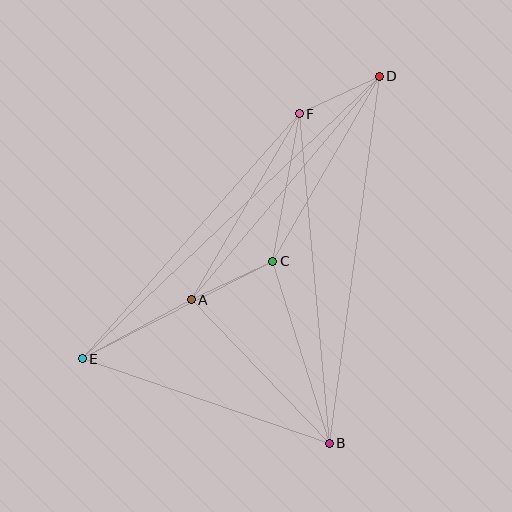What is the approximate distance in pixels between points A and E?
The distance between A and E is approximately 124 pixels.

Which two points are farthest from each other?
Points D and E are farthest from each other.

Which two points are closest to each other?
Points D and F are closest to each other.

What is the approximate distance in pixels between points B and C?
The distance between B and C is approximately 190 pixels.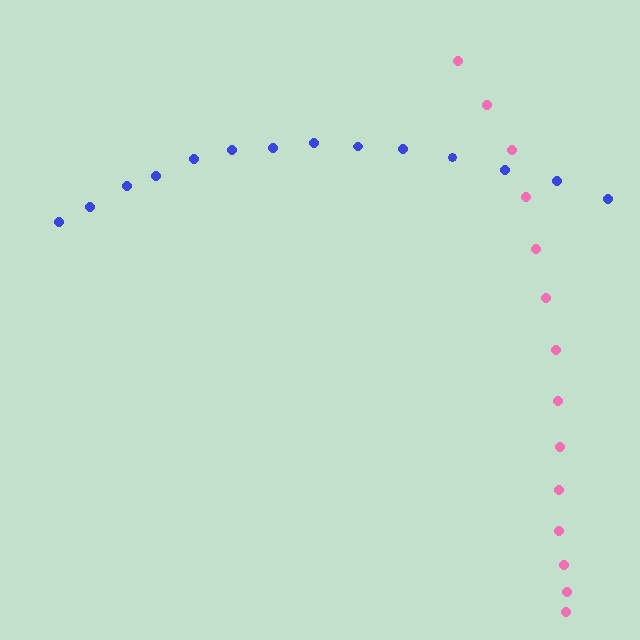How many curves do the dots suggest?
There are 2 distinct paths.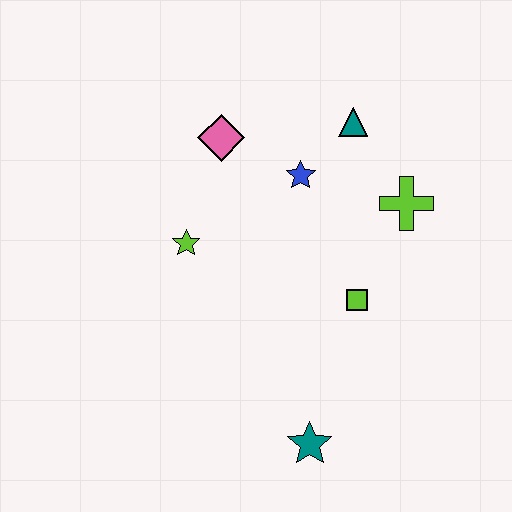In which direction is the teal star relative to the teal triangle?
The teal star is below the teal triangle.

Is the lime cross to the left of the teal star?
No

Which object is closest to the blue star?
The teal triangle is closest to the blue star.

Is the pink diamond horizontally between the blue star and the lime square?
No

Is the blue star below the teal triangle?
Yes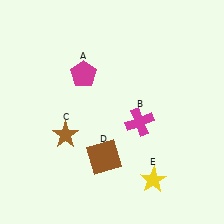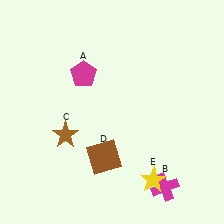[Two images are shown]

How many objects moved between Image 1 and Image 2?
1 object moved between the two images.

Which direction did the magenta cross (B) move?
The magenta cross (B) moved down.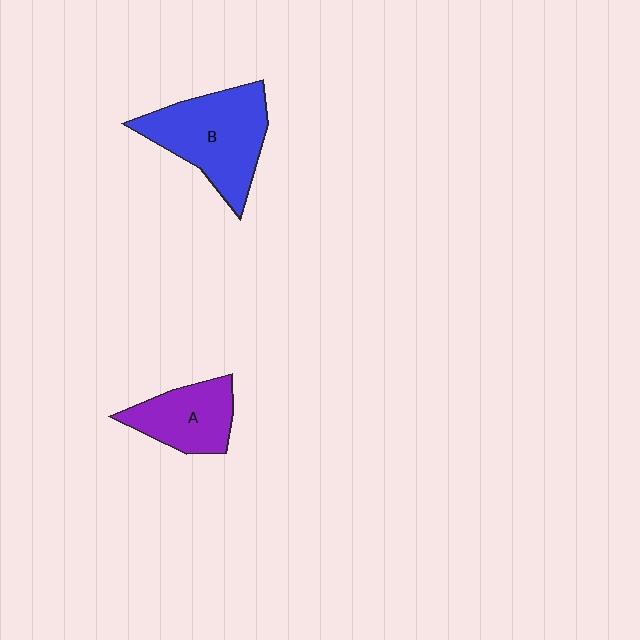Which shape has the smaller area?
Shape A (purple).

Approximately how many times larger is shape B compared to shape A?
Approximately 1.6 times.